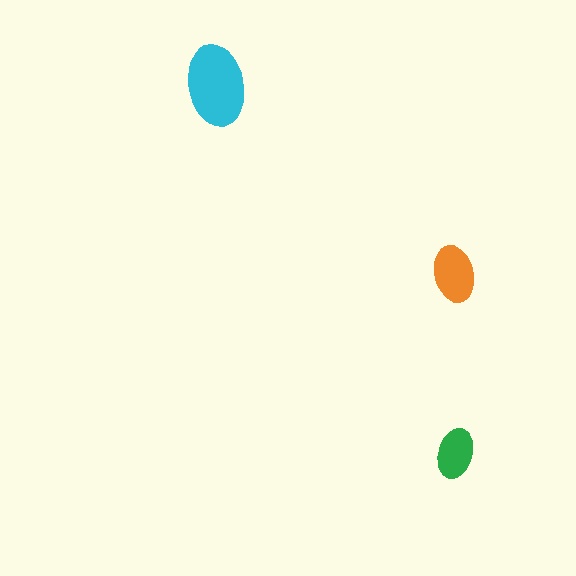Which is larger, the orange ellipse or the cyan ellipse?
The cyan one.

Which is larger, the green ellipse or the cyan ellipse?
The cyan one.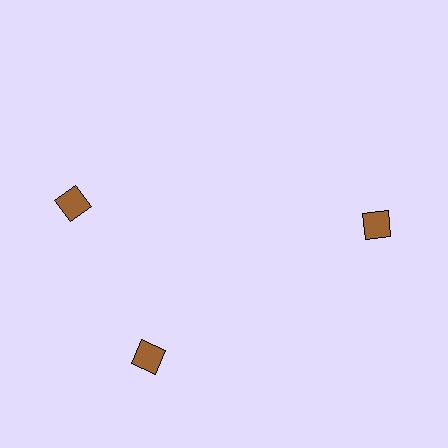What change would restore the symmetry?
The symmetry would be restored by rotating it back into even spacing with its neighbors so that all 3 diamonds sit at equal angles and equal distance from the center.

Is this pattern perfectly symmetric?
No. The 3 brown diamonds are arranged in a ring, but one element near the 11 o'clock position is rotated out of alignment along the ring, breaking the 3-fold rotational symmetry.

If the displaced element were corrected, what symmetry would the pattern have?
It would have 3-fold rotational symmetry — the pattern would map onto itself every 120 degrees.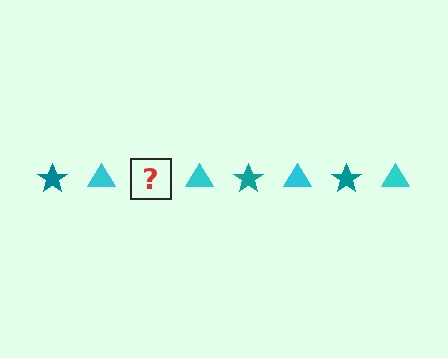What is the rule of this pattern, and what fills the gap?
The rule is that the pattern alternates between teal star and cyan triangle. The gap should be filled with a teal star.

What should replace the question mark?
The question mark should be replaced with a teal star.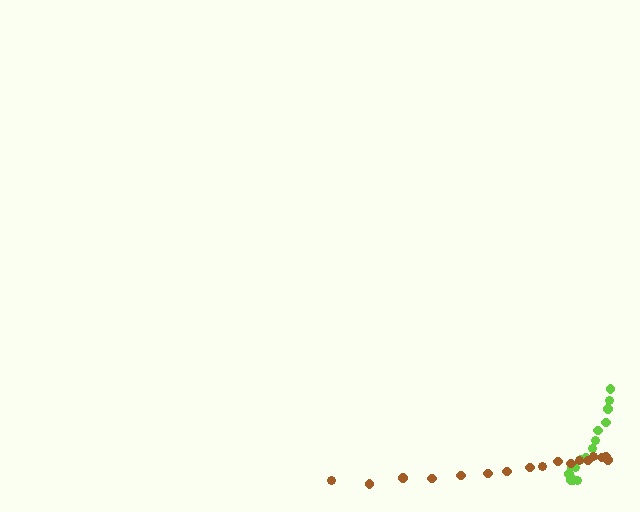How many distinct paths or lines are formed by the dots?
There are 2 distinct paths.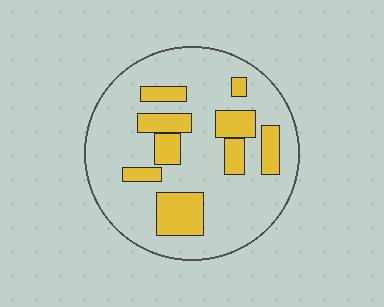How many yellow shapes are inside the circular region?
9.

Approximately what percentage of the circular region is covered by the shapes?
Approximately 25%.